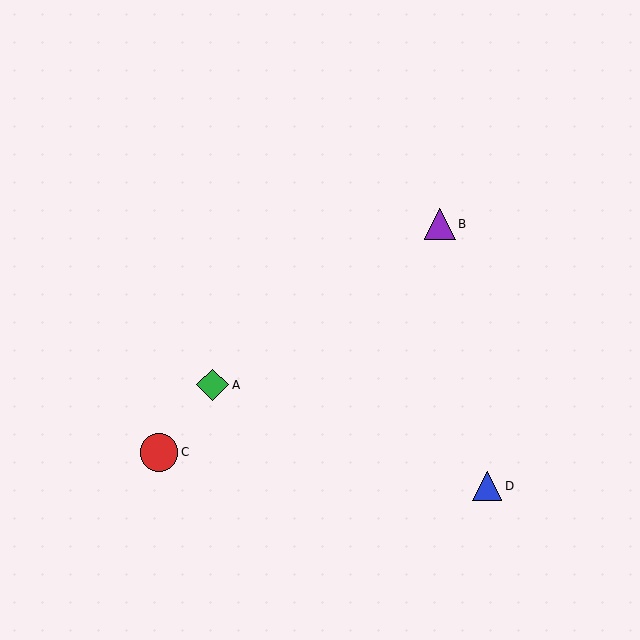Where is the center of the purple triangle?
The center of the purple triangle is at (440, 224).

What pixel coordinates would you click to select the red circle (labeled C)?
Click at (159, 452) to select the red circle C.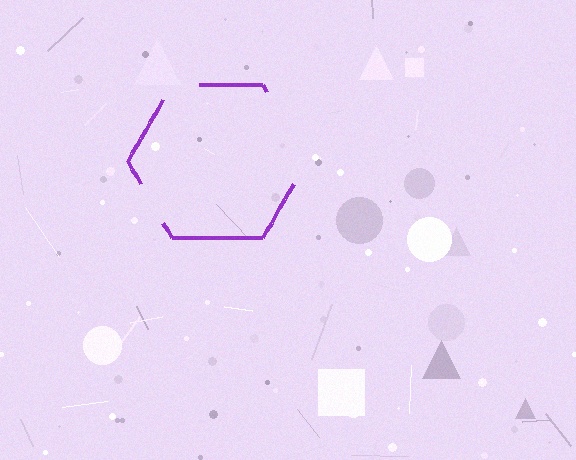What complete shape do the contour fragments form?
The contour fragments form a hexagon.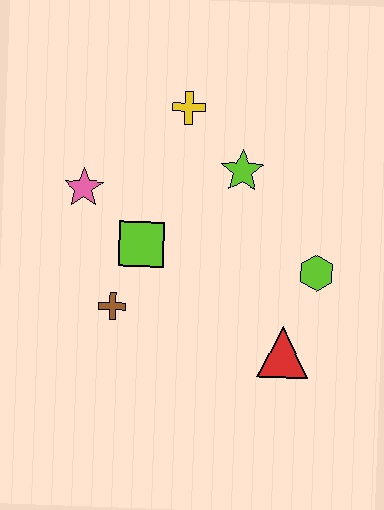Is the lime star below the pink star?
No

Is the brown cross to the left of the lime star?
Yes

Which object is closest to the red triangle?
The lime hexagon is closest to the red triangle.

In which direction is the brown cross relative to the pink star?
The brown cross is below the pink star.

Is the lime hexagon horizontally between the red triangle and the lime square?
No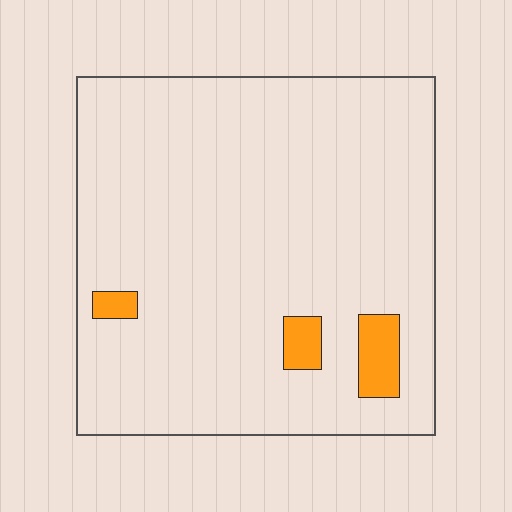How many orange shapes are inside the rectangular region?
3.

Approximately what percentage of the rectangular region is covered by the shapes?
Approximately 5%.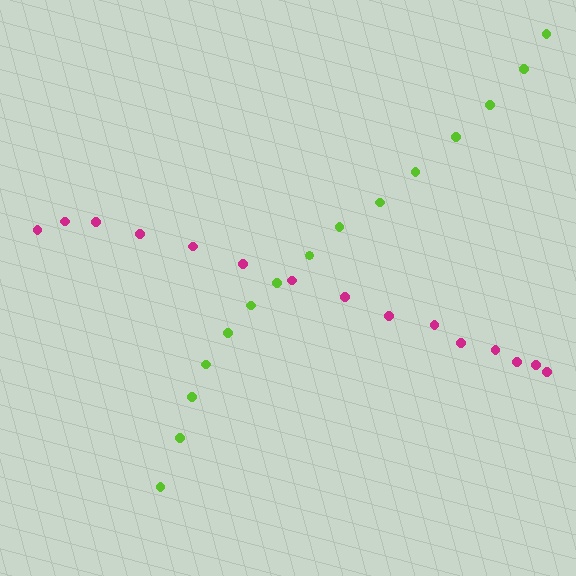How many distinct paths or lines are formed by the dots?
There are 2 distinct paths.